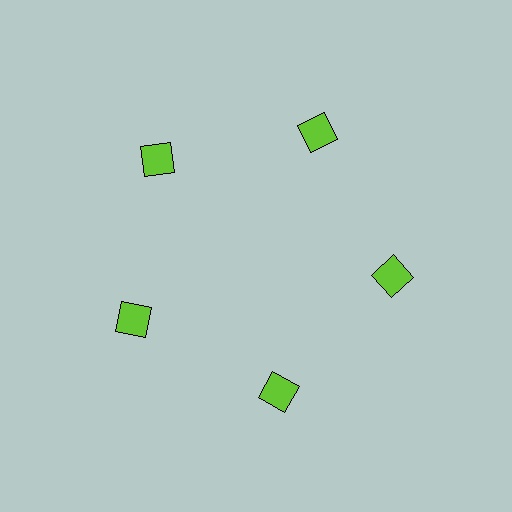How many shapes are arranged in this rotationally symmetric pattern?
There are 5 shapes, arranged in 5 groups of 1.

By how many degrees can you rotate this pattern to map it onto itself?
The pattern maps onto itself every 72 degrees of rotation.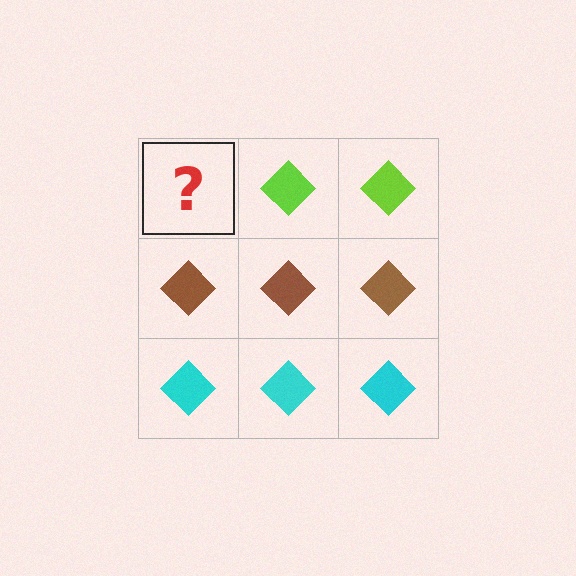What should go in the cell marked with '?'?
The missing cell should contain a lime diamond.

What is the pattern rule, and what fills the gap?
The rule is that each row has a consistent color. The gap should be filled with a lime diamond.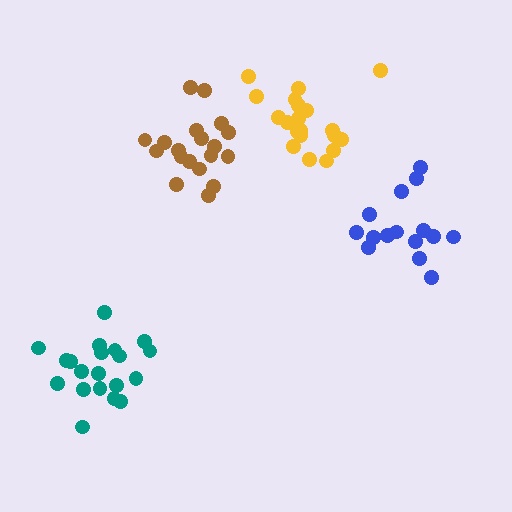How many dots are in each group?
Group 1: 20 dots, Group 2: 19 dots, Group 3: 15 dots, Group 4: 20 dots (74 total).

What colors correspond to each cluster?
The clusters are colored: yellow, brown, blue, teal.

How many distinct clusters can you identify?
There are 4 distinct clusters.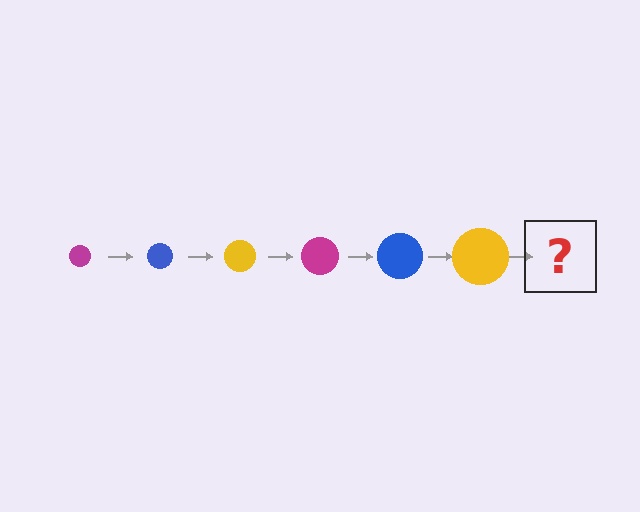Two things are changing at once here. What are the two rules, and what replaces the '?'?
The two rules are that the circle grows larger each step and the color cycles through magenta, blue, and yellow. The '?' should be a magenta circle, larger than the previous one.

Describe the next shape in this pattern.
It should be a magenta circle, larger than the previous one.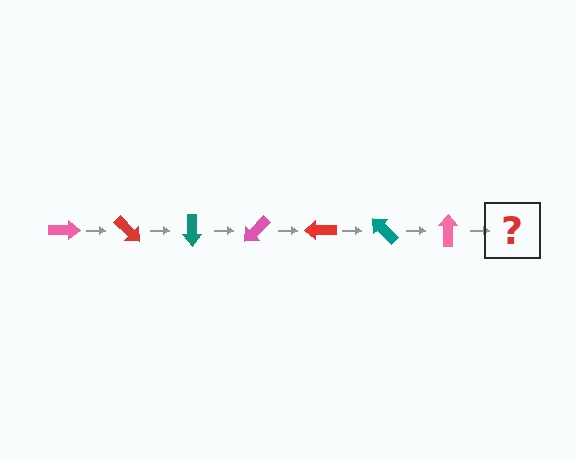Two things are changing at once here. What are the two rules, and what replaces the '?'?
The two rules are that it rotates 45 degrees each step and the color cycles through pink, red, and teal. The '?' should be a red arrow, rotated 315 degrees from the start.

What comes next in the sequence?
The next element should be a red arrow, rotated 315 degrees from the start.